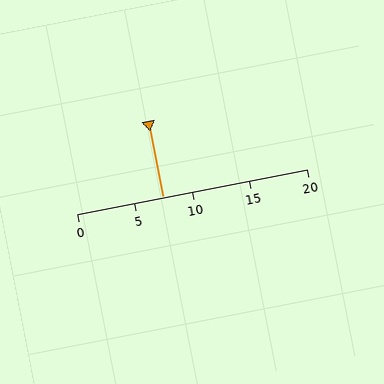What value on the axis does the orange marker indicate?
The marker indicates approximately 7.5.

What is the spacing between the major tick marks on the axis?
The major ticks are spaced 5 apart.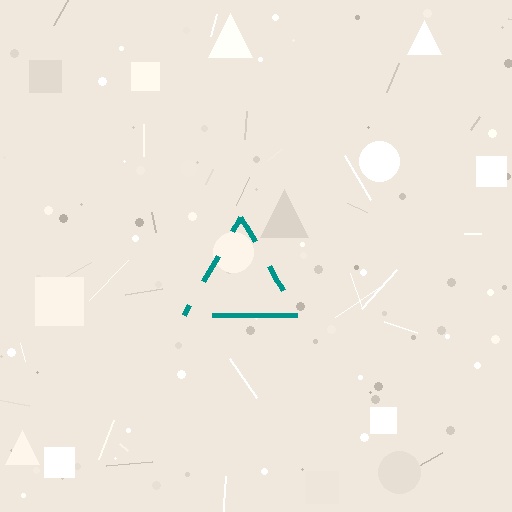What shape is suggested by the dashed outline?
The dashed outline suggests a triangle.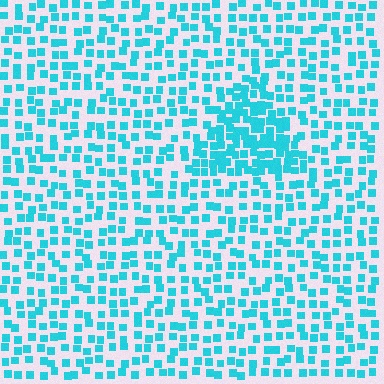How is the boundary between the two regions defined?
The boundary is defined by a change in element density (approximately 2.0x ratio). All elements are the same color, size, and shape.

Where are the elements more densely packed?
The elements are more densely packed inside the triangle boundary.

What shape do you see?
I see a triangle.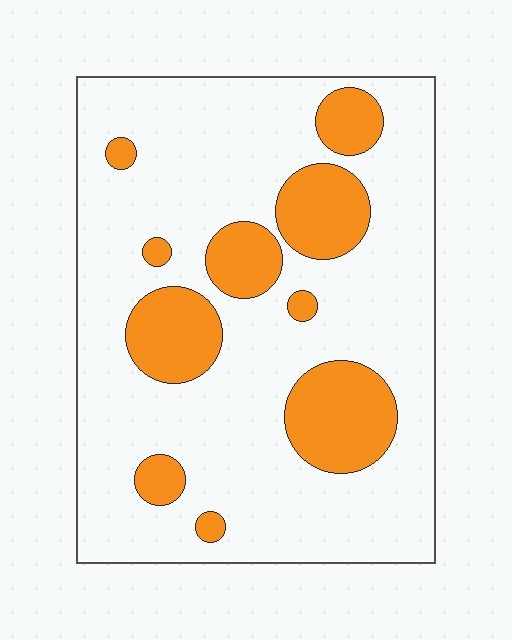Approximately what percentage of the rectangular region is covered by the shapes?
Approximately 20%.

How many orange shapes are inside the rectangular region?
10.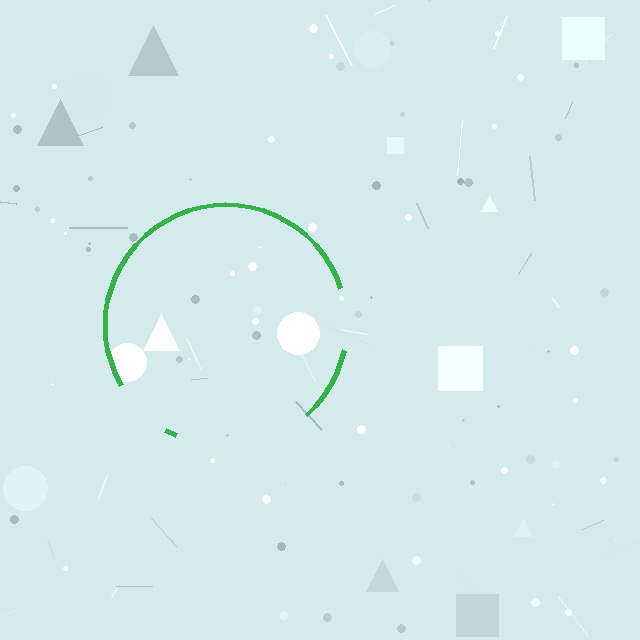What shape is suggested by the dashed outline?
The dashed outline suggests a circle.